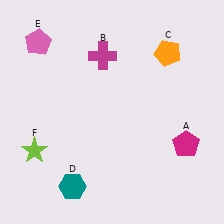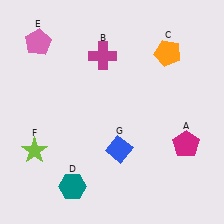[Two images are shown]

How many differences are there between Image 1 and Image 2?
There is 1 difference between the two images.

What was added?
A blue diamond (G) was added in Image 2.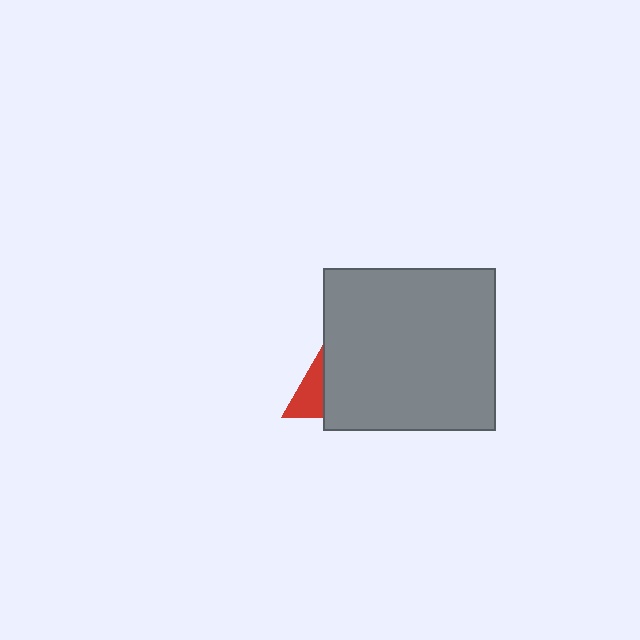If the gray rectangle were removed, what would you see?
You would see the complete red triangle.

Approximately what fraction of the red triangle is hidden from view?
Roughly 58% of the red triangle is hidden behind the gray rectangle.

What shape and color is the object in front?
The object in front is a gray rectangle.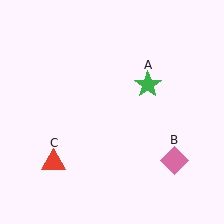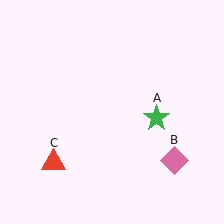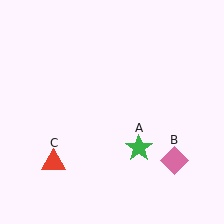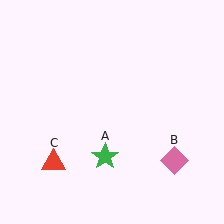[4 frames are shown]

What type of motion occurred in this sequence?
The green star (object A) rotated clockwise around the center of the scene.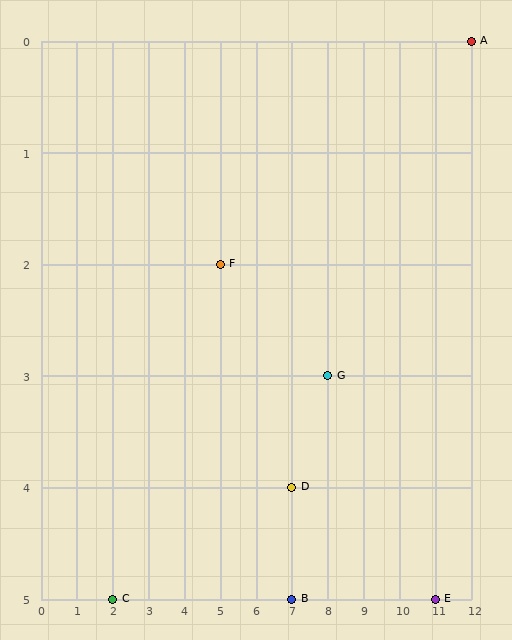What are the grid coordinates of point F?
Point F is at grid coordinates (5, 2).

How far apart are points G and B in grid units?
Points G and B are 1 column and 2 rows apart (about 2.2 grid units diagonally).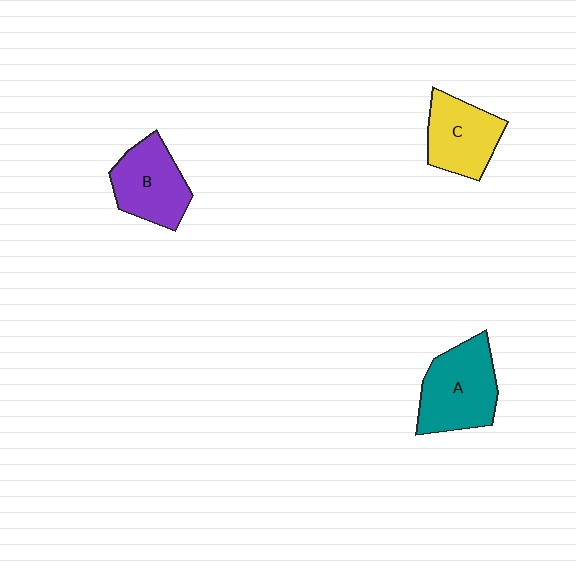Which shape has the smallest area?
Shape C (yellow).